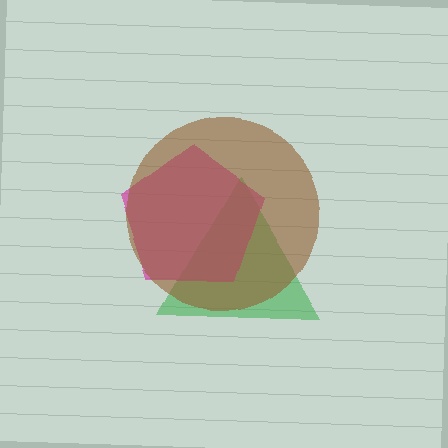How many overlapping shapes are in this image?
There are 3 overlapping shapes in the image.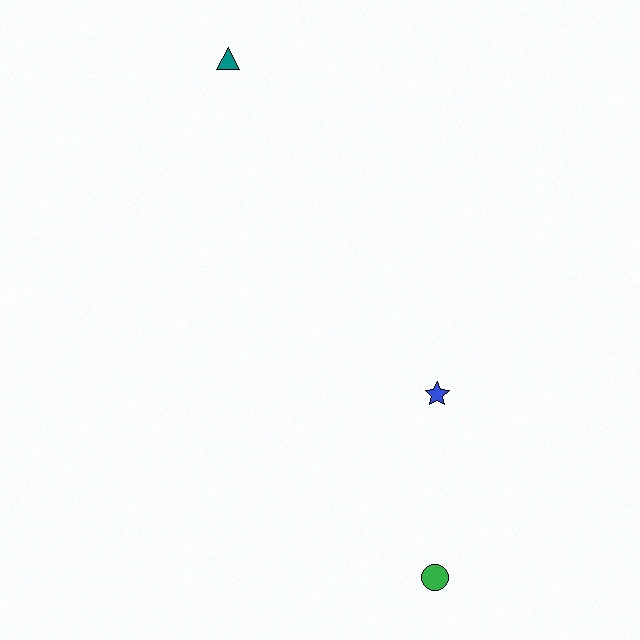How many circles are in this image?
There is 1 circle.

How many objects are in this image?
There are 3 objects.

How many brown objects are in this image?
There are no brown objects.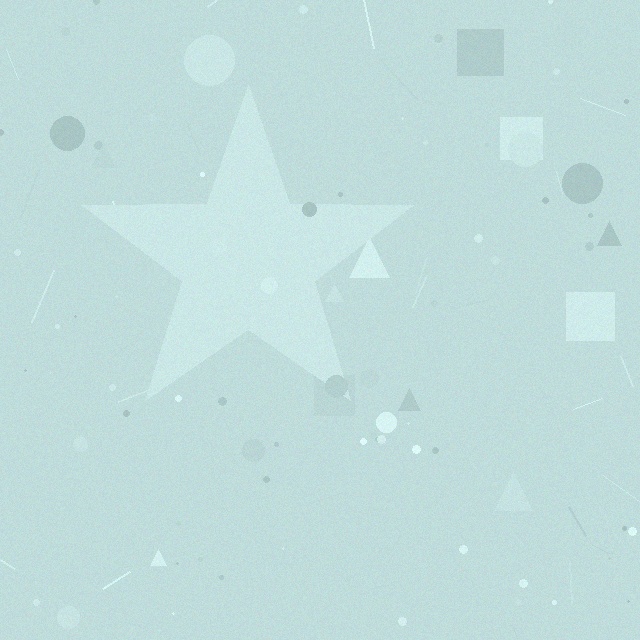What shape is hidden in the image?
A star is hidden in the image.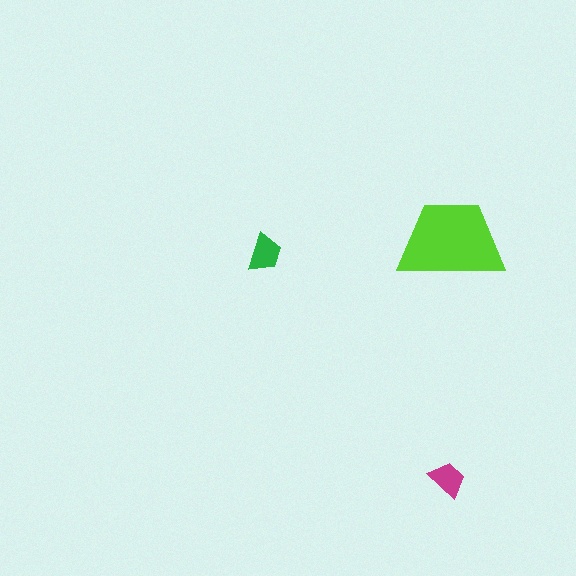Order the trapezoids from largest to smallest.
the lime one, the green one, the magenta one.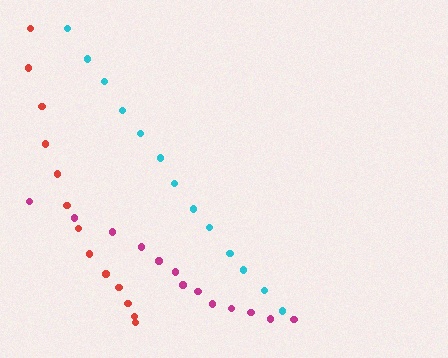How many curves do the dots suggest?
There are 3 distinct paths.